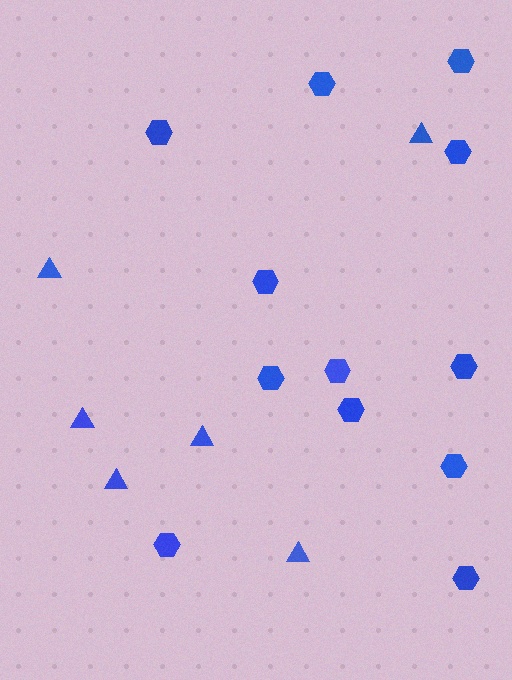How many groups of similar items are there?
There are 2 groups: one group of triangles (6) and one group of hexagons (12).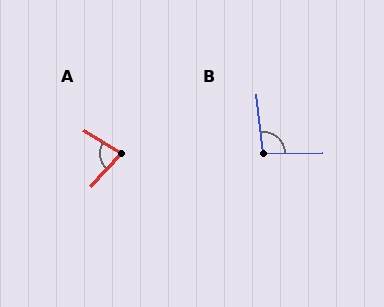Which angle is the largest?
B, at approximately 95 degrees.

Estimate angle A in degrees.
Approximately 79 degrees.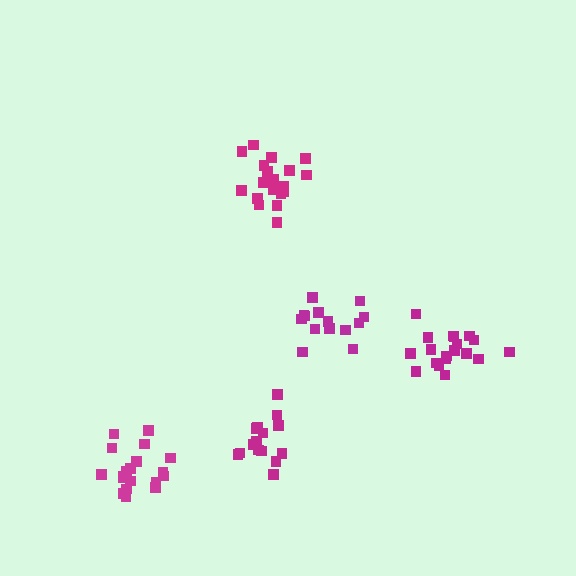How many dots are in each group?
Group 1: 14 dots, Group 2: 19 dots, Group 3: 19 dots, Group 4: 15 dots, Group 5: 19 dots (86 total).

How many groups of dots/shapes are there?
There are 5 groups.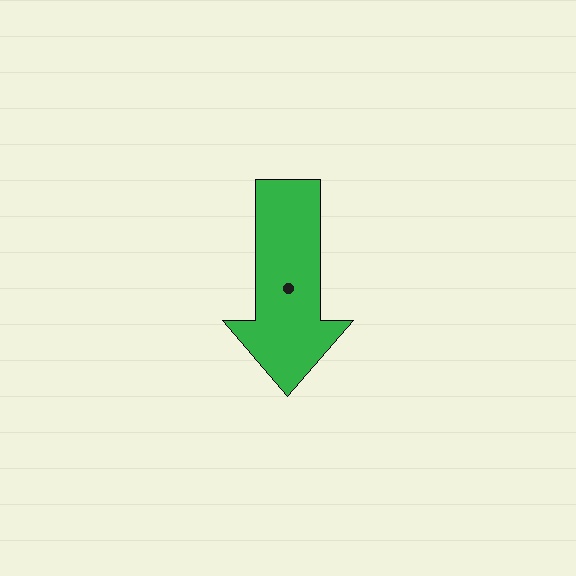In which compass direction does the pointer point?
South.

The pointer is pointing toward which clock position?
Roughly 6 o'clock.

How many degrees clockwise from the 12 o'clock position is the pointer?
Approximately 180 degrees.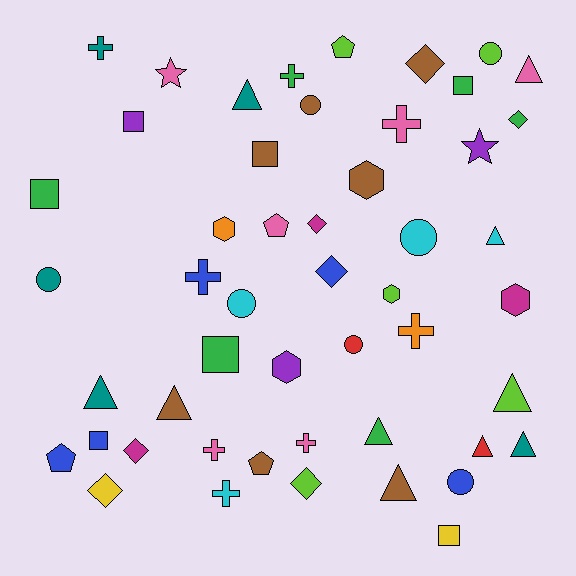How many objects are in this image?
There are 50 objects.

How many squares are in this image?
There are 7 squares.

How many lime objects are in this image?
There are 5 lime objects.